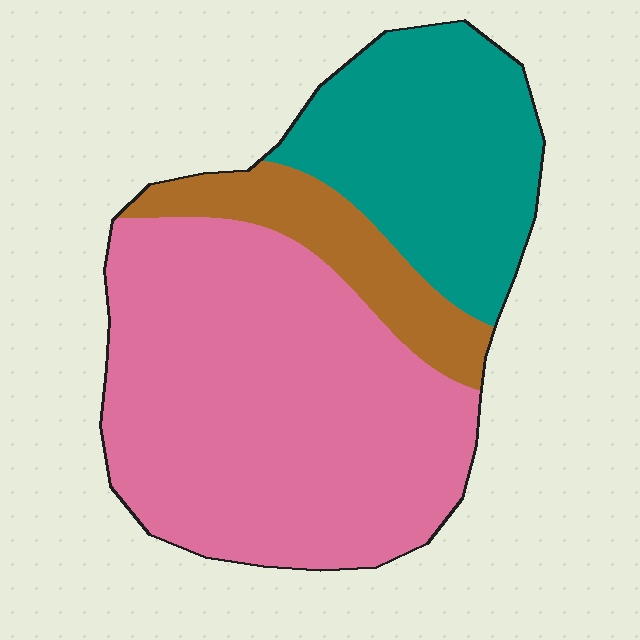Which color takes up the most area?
Pink, at roughly 60%.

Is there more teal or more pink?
Pink.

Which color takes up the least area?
Brown, at roughly 15%.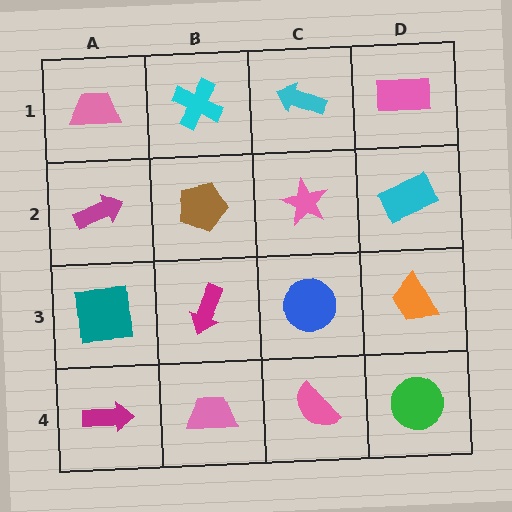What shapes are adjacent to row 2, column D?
A pink rectangle (row 1, column D), an orange trapezoid (row 3, column D), a pink star (row 2, column C).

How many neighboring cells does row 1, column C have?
3.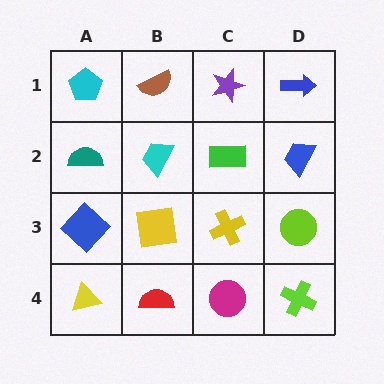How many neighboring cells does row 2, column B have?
4.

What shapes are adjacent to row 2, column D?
A blue arrow (row 1, column D), a lime circle (row 3, column D), a green rectangle (row 2, column C).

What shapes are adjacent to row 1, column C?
A green rectangle (row 2, column C), a brown semicircle (row 1, column B), a blue arrow (row 1, column D).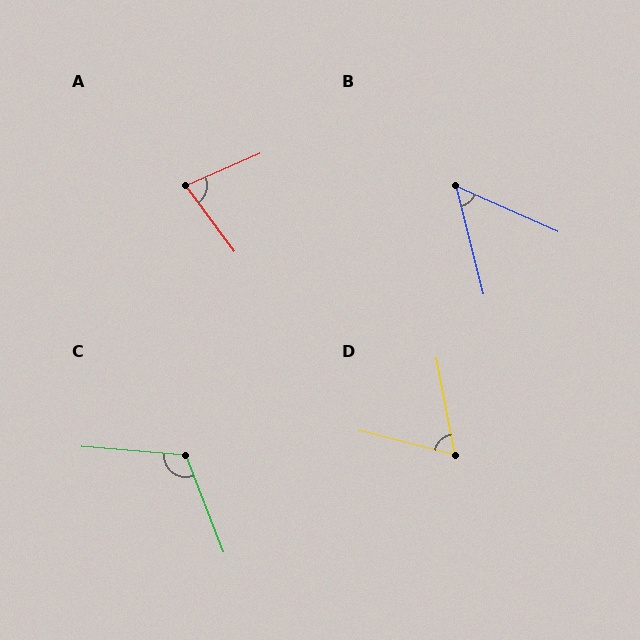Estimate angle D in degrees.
Approximately 65 degrees.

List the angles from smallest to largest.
B (52°), D (65°), A (78°), C (116°).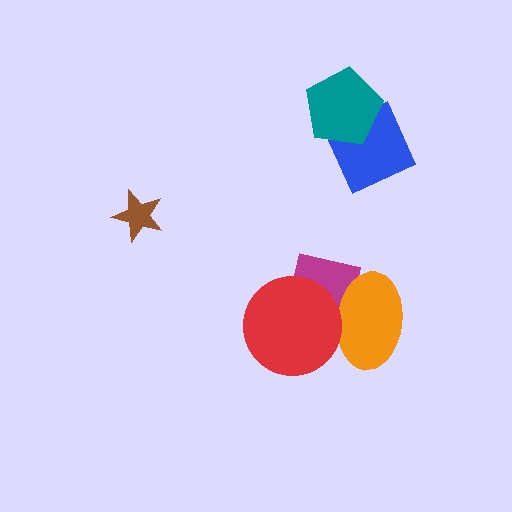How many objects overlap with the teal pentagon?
1 object overlaps with the teal pentagon.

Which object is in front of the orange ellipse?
The red circle is in front of the orange ellipse.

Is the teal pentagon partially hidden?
No, no other shape covers it.